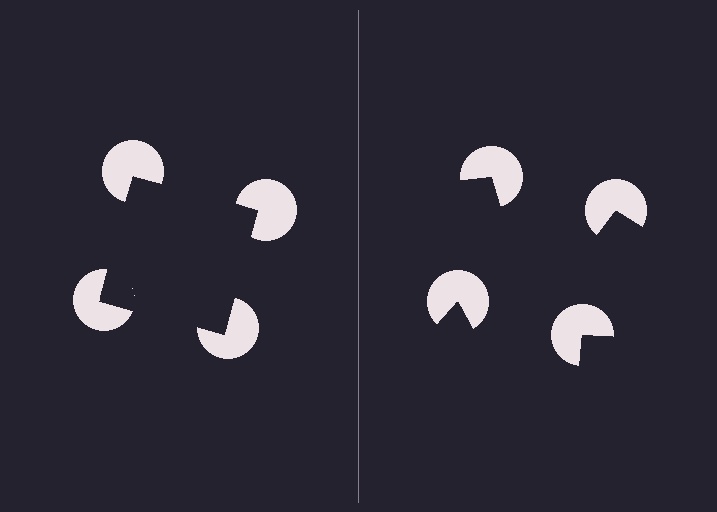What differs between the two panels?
The pac-man discs are positioned identically on both sides; only the wedge orientations differ. On the left they align to a square; on the right they are misaligned.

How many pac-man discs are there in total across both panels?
8 — 4 on each side.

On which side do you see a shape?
An illusory square appears on the left side. On the right side the wedge cuts are rotated, so no coherent shape forms.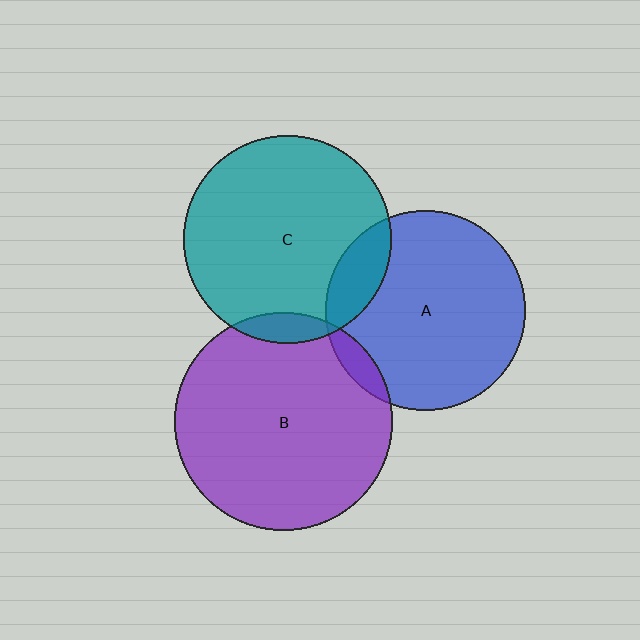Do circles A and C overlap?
Yes.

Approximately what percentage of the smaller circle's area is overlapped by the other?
Approximately 15%.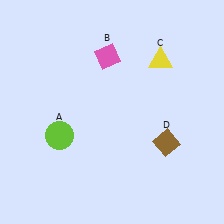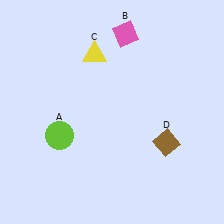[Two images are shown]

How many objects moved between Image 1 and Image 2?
2 objects moved between the two images.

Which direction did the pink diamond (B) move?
The pink diamond (B) moved up.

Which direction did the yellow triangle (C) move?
The yellow triangle (C) moved left.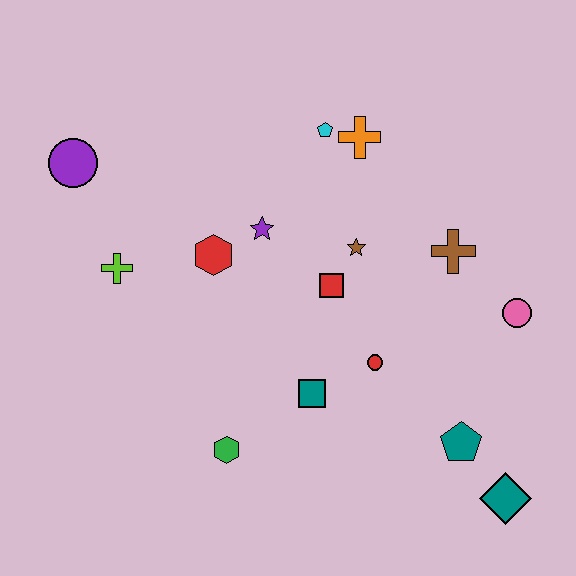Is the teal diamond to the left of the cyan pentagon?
No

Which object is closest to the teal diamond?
The teal pentagon is closest to the teal diamond.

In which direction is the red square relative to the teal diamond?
The red square is above the teal diamond.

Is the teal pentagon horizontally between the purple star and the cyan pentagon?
No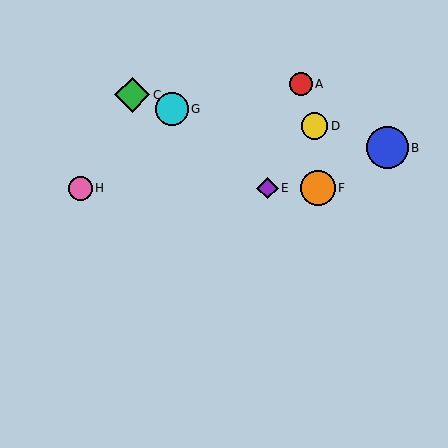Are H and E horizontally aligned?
Yes, both are at y≈188.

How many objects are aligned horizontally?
3 objects (E, F, H) are aligned horizontally.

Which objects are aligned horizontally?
Objects E, F, H are aligned horizontally.